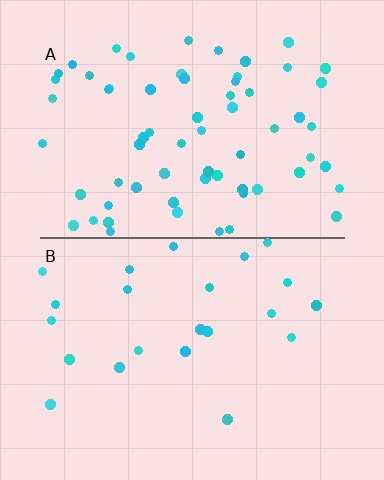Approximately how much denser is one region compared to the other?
Approximately 2.9× — region A over region B.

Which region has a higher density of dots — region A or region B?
A (the top).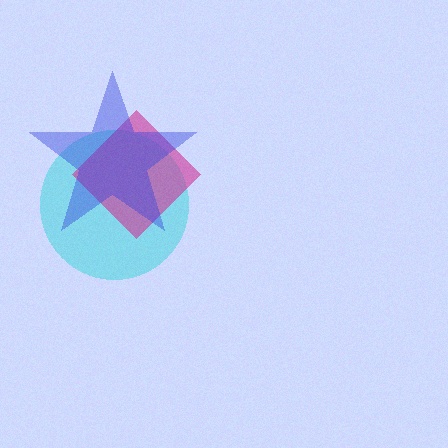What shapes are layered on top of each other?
The layered shapes are: a cyan circle, a magenta diamond, a blue star.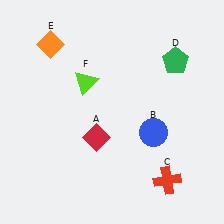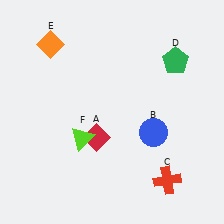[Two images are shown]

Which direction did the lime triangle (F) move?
The lime triangle (F) moved down.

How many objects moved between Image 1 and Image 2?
1 object moved between the two images.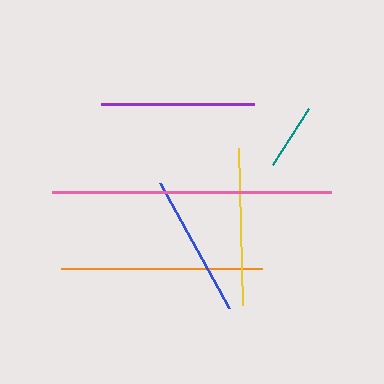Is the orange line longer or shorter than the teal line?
The orange line is longer than the teal line.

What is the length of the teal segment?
The teal segment is approximately 67 pixels long.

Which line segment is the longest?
The pink line is the longest at approximately 279 pixels.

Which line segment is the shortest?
The teal line is the shortest at approximately 67 pixels.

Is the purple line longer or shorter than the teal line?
The purple line is longer than the teal line.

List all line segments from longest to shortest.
From longest to shortest: pink, orange, yellow, purple, blue, teal.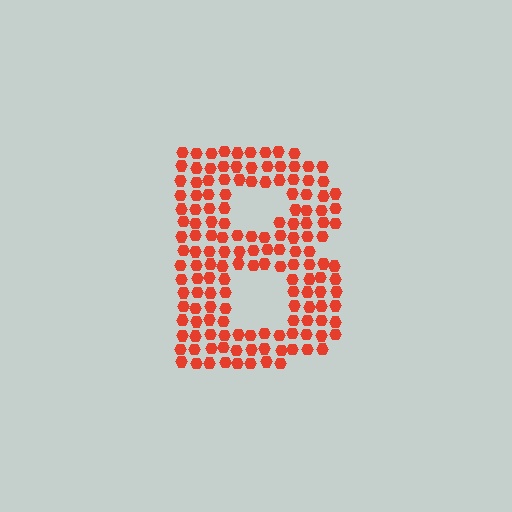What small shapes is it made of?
It is made of small hexagons.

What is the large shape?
The large shape is the letter B.